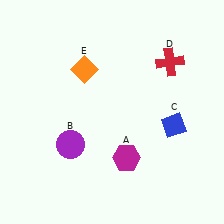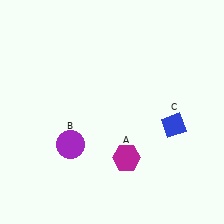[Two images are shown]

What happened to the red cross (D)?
The red cross (D) was removed in Image 2. It was in the top-right area of Image 1.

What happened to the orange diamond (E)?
The orange diamond (E) was removed in Image 2. It was in the top-left area of Image 1.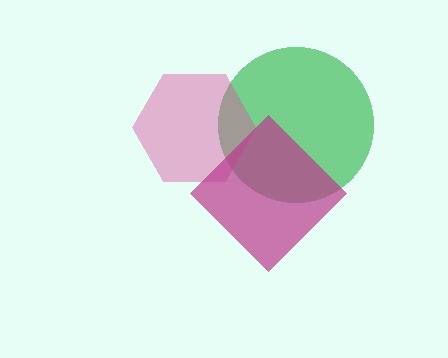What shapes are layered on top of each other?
The layered shapes are: a green circle, a pink hexagon, a magenta diamond.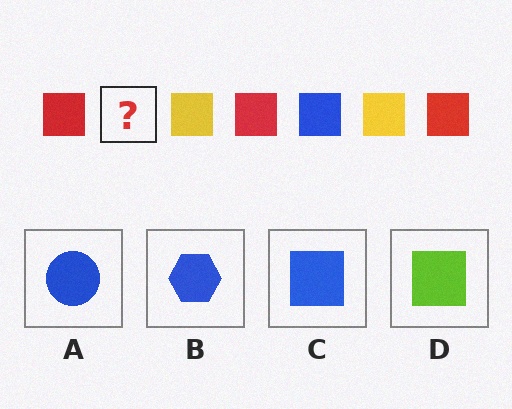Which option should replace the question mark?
Option C.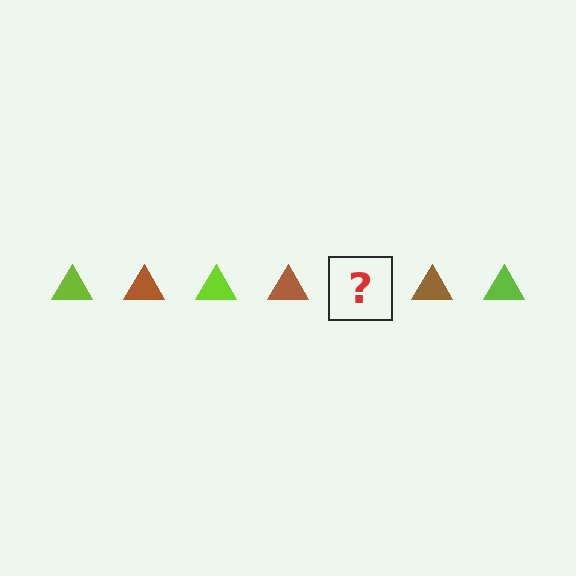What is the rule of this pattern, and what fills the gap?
The rule is that the pattern cycles through lime, brown triangles. The gap should be filled with a lime triangle.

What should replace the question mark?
The question mark should be replaced with a lime triangle.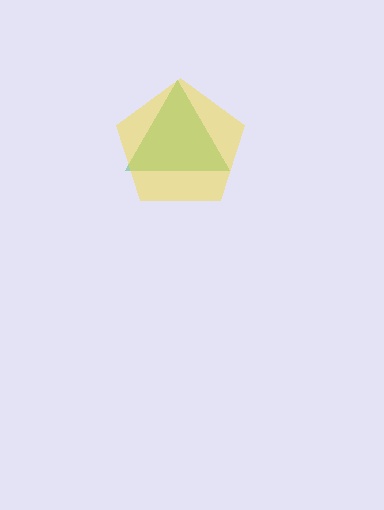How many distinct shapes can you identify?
There are 2 distinct shapes: a green triangle, a yellow pentagon.